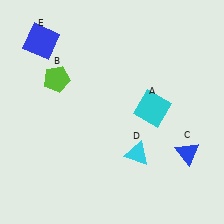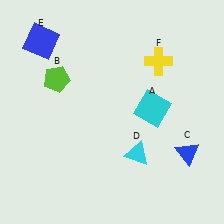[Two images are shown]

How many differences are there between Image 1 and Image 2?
There is 1 difference between the two images.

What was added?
A yellow cross (F) was added in Image 2.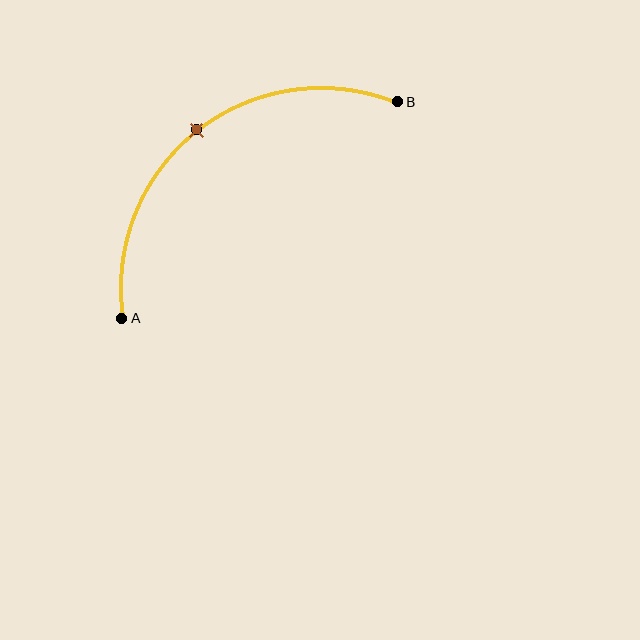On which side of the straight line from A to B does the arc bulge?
The arc bulges above and to the left of the straight line connecting A and B.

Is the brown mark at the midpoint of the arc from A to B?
Yes. The brown mark lies on the arc at equal arc-length from both A and B — it is the arc midpoint.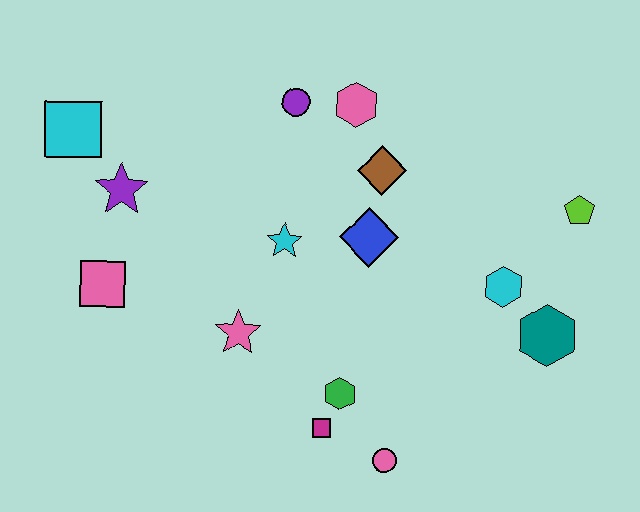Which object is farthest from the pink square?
The lime pentagon is farthest from the pink square.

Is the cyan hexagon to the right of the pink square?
Yes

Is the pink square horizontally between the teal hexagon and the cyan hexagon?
No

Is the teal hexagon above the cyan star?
No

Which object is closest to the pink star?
The cyan star is closest to the pink star.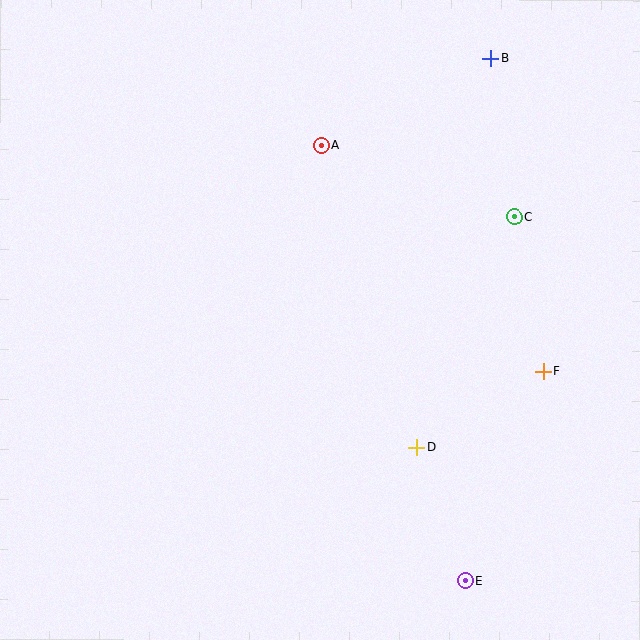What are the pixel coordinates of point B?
Point B is at (491, 58).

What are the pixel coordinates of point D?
Point D is at (416, 448).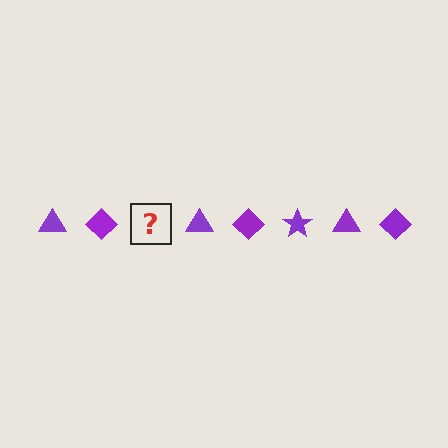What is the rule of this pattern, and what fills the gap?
The rule is that the pattern cycles through triangle, diamond, star shapes in purple. The gap should be filled with a purple star.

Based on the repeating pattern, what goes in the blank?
The blank should be a purple star.